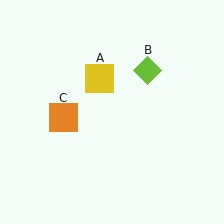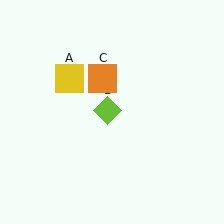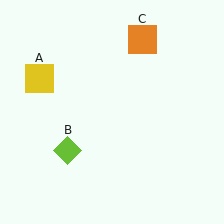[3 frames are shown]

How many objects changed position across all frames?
3 objects changed position: yellow square (object A), lime diamond (object B), orange square (object C).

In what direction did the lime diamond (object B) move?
The lime diamond (object B) moved down and to the left.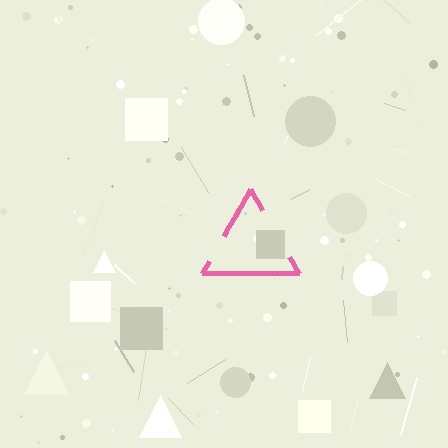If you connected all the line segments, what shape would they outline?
They would outline a triangle.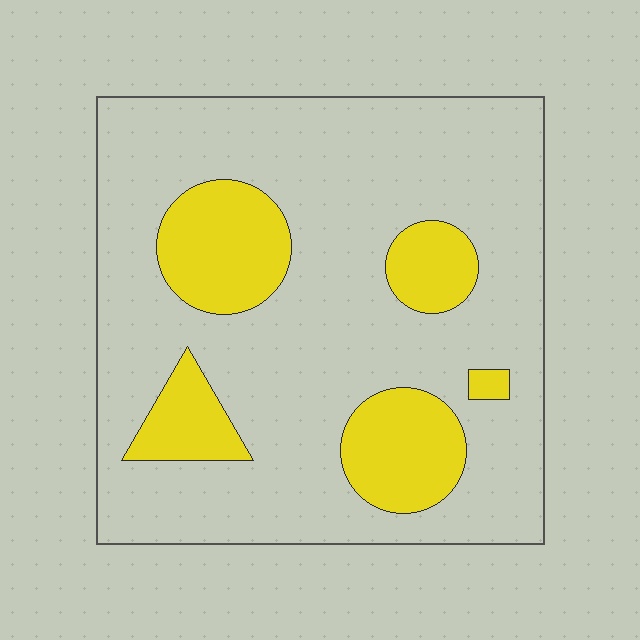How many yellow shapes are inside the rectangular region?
5.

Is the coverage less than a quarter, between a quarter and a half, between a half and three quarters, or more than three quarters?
Less than a quarter.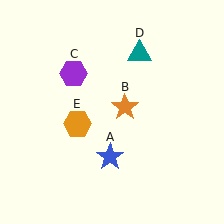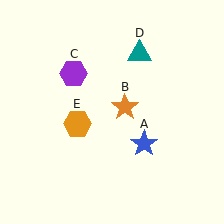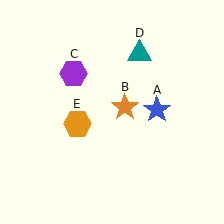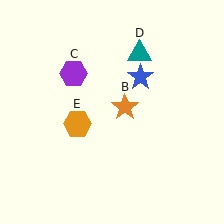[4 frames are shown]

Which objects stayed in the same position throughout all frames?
Orange star (object B) and purple hexagon (object C) and teal triangle (object D) and orange hexagon (object E) remained stationary.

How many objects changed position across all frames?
1 object changed position: blue star (object A).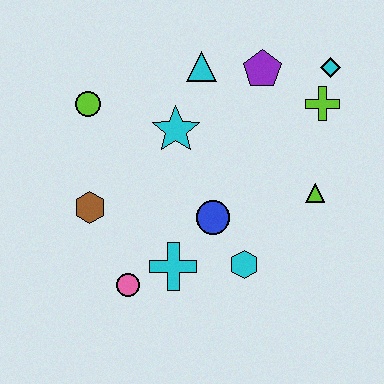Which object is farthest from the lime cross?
The pink circle is farthest from the lime cross.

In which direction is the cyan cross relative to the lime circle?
The cyan cross is below the lime circle.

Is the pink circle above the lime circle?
No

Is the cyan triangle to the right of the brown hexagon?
Yes